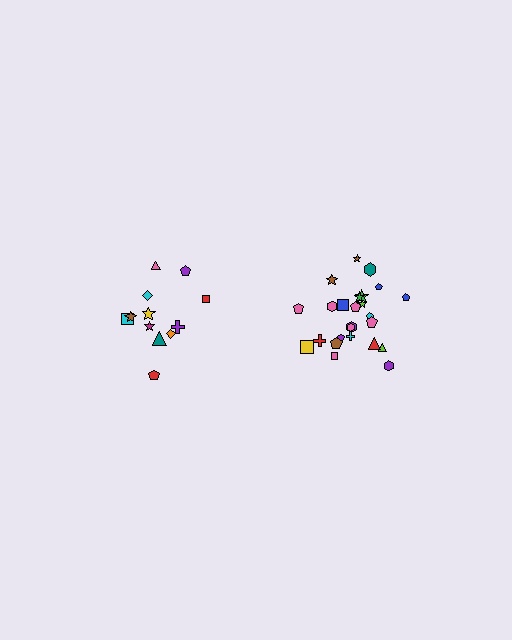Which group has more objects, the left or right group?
The right group.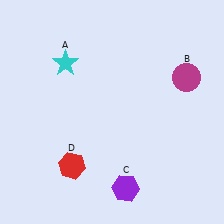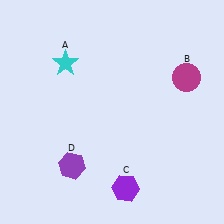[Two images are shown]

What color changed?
The hexagon (D) changed from red in Image 1 to purple in Image 2.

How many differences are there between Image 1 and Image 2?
There is 1 difference between the two images.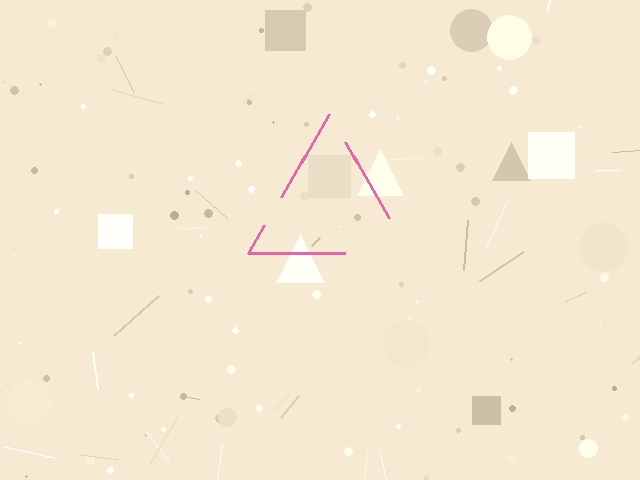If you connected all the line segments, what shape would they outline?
They would outline a triangle.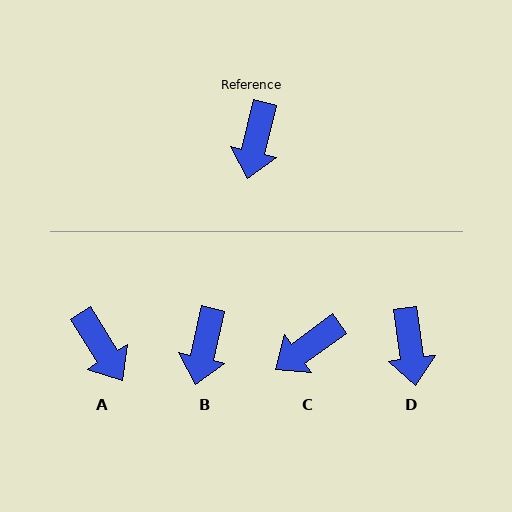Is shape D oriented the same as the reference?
No, it is off by about 21 degrees.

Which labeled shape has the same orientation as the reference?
B.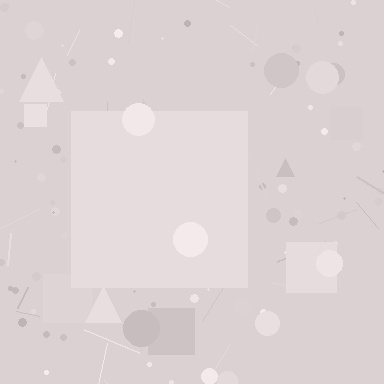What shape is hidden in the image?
A square is hidden in the image.